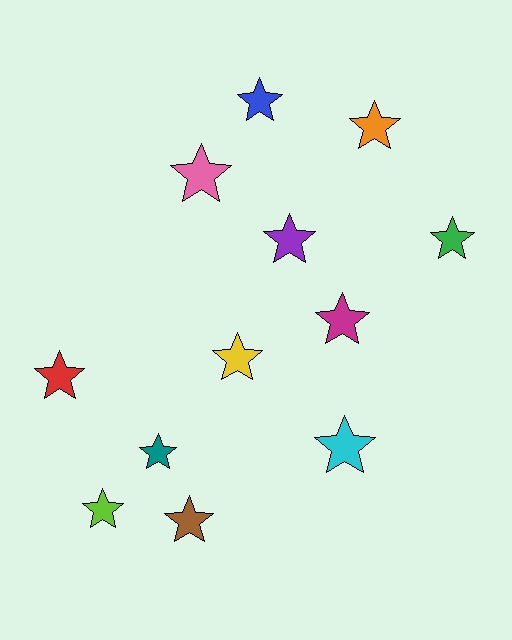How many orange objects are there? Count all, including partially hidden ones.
There is 1 orange object.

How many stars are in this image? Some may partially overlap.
There are 12 stars.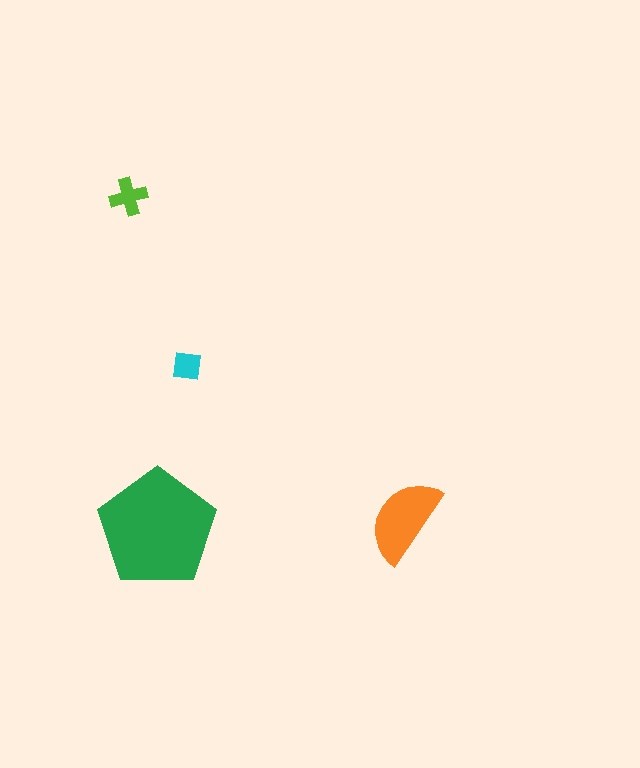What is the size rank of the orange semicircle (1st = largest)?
2nd.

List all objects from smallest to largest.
The cyan square, the lime cross, the orange semicircle, the green pentagon.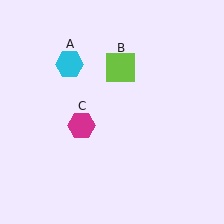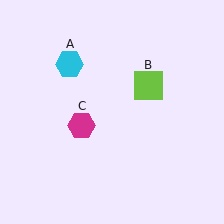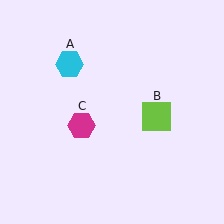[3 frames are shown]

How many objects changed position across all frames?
1 object changed position: lime square (object B).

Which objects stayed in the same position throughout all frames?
Cyan hexagon (object A) and magenta hexagon (object C) remained stationary.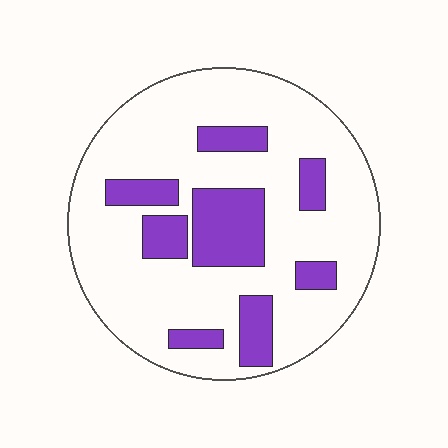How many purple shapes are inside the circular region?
8.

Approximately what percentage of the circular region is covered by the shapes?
Approximately 25%.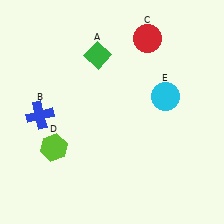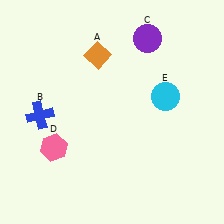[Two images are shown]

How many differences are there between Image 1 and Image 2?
There are 3 differences between the two images.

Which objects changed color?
A changed from green to orange. C changed from red to purple. D changed from lime to pink.